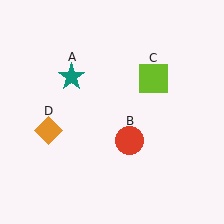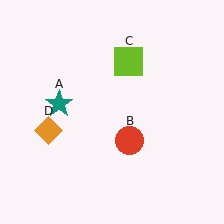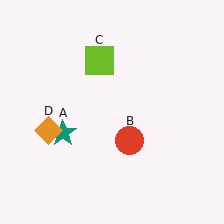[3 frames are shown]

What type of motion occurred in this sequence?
The teal star (object A), lime square (object C) rotated counterclockwise around the center of the scene.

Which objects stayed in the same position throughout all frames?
Red circle (object B) and orange diamond (object D) remained stationary.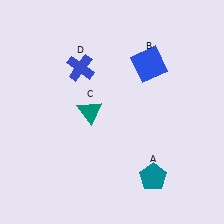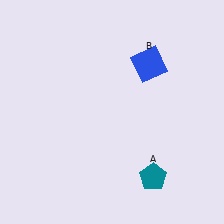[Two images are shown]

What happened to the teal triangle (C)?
The teal triangle (C) was removed in Image 2. It was in the top-left area of Image 1.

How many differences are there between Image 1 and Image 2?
There are 2 differences between the two images.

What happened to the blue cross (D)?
The blue cross (D) was removed in Image 2. It was in the top-left area of Image 1.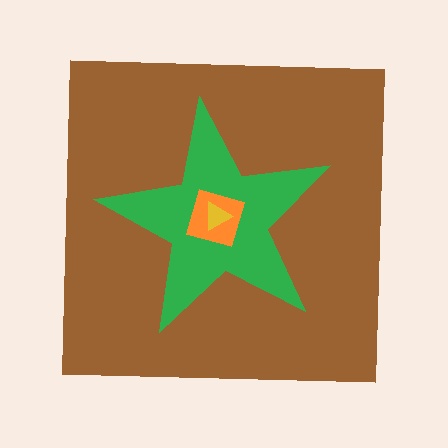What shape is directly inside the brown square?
The green star.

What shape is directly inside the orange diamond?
The yellow triangle.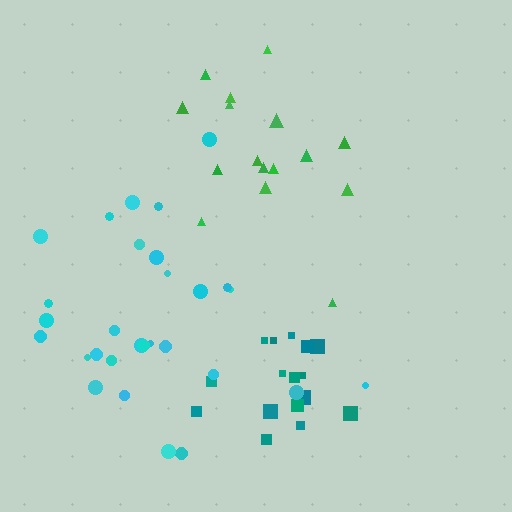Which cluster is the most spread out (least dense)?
Green.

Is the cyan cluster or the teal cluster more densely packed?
Teal.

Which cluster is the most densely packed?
Teal.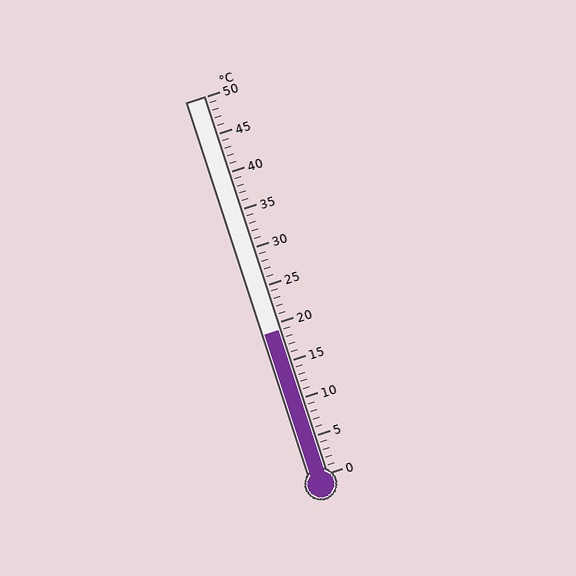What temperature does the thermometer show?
The thermometer shows approximately 19°C.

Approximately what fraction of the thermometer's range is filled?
The thermometer is filled to approximately 40% of its range.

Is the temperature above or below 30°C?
The temperature is below 30°C.